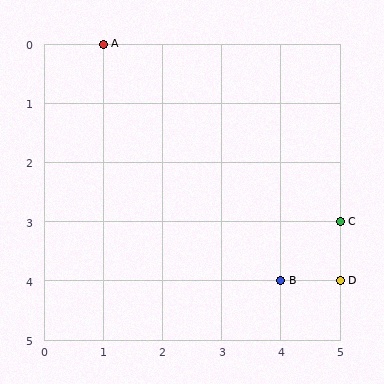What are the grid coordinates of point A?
Point A is at grid coordinates (1, 0).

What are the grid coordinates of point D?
Point D is at grid coordinates (5, 4).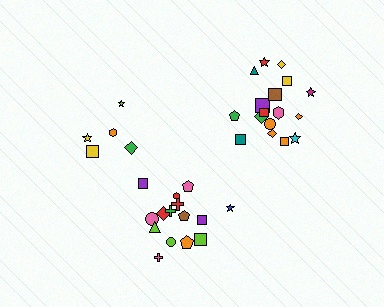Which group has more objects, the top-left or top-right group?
The top-right group.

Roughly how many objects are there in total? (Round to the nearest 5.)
Roughly 40 objects in total.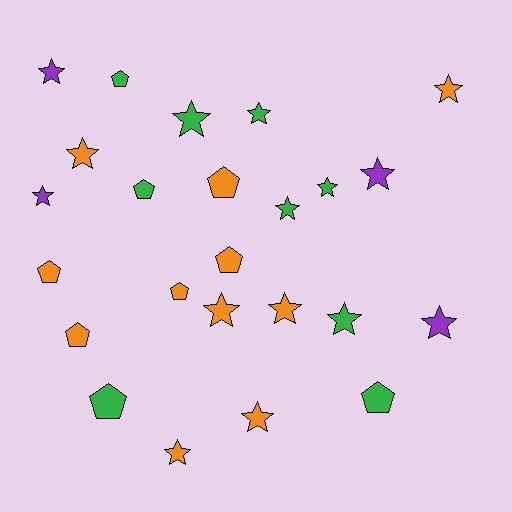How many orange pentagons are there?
There are 5 orange pentagons.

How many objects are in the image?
There are 24 objects.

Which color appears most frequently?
Orange, with 11 objects.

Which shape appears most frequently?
Star, with 15 objects.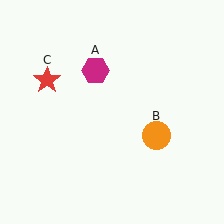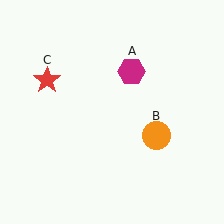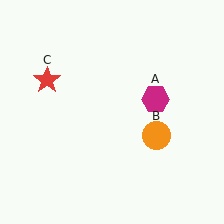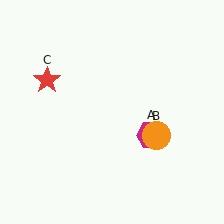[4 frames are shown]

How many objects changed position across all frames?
1 object changed position: magenta hexagon (object A).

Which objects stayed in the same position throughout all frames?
Orange circle (object B) and red star (object C) remained stationary.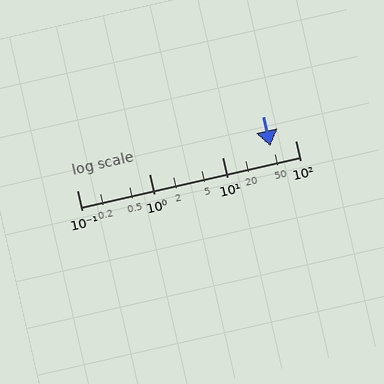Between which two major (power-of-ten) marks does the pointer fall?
The pointer is between 10 and 100.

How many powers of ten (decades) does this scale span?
The scale spans 3 decades, from 0.1 to 100.